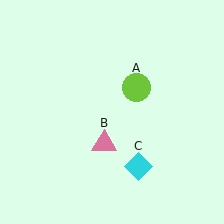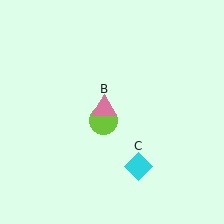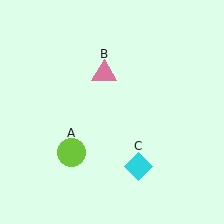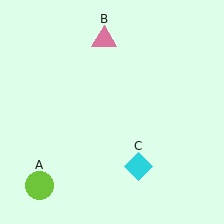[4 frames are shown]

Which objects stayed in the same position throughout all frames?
Cyan diamond (object C) remained stationary.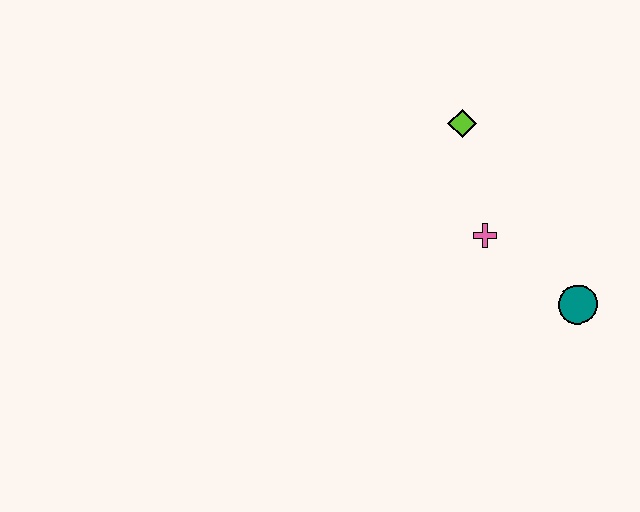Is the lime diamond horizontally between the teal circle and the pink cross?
No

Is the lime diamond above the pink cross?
Yes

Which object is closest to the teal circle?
The pink cross is closest to the teal circle.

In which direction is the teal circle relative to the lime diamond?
The teal circle is below the lime diamond.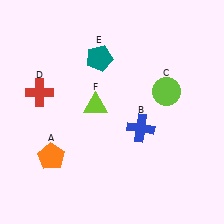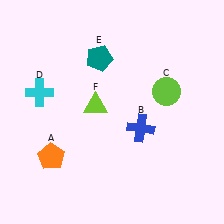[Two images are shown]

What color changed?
The cross (D) changed from red in Image 1 to cyan in Image 2.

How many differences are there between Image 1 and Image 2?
There is 1 difference between the two images.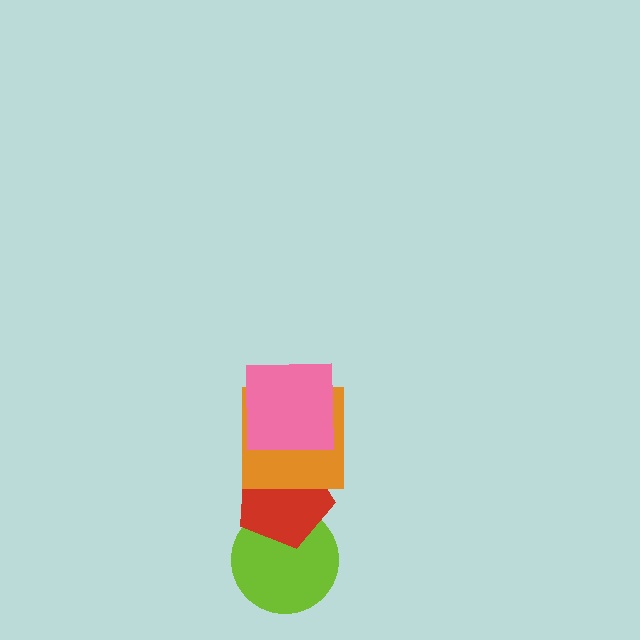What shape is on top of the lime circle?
The red pentagon is on top of the lime circle.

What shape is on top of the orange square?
The pink square is on top of the orange square.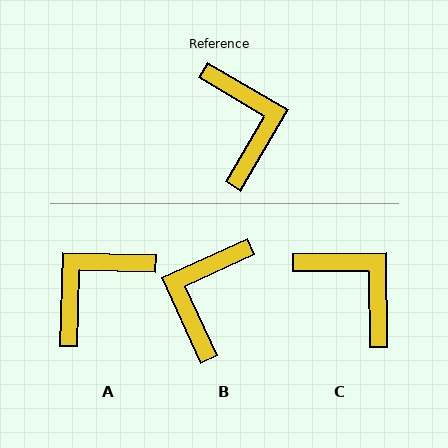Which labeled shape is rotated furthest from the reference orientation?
B, about 145 degrees away.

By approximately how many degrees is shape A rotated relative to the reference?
Approximately 119 degrees counter-clockwise.